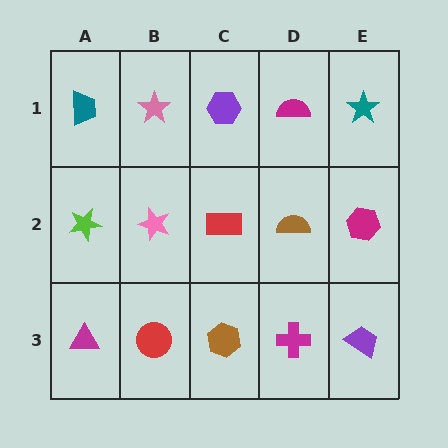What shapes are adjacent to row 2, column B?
A pink star (row 1, column B), a red circle (row 3, column B), a lime star (row 2, column A), a red rectangle (row 2, column C).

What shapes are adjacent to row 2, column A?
A teal trapezoid (row 1, column A), a magenta triangle (row 3, column A), a pink star (row 2, column B).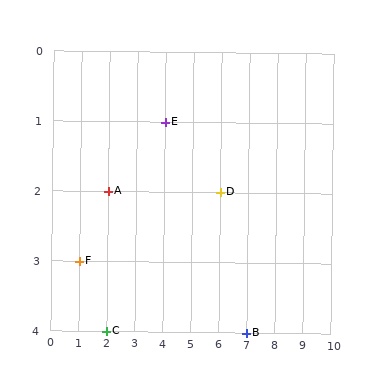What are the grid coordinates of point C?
Point C is at grid coordinates (2, 4).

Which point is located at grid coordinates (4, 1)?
Point E is at (4, 1).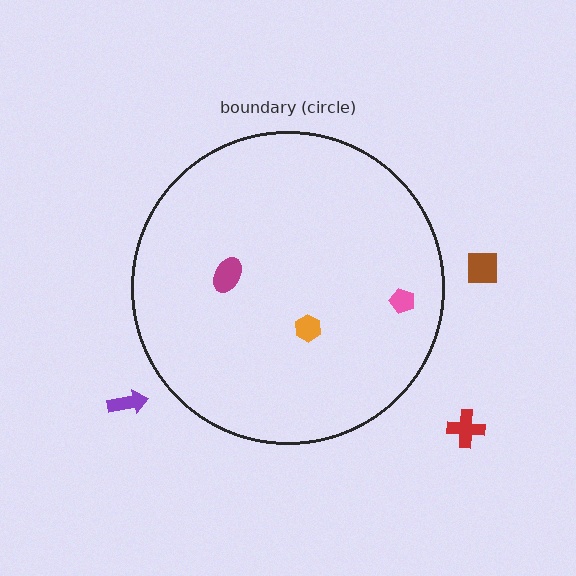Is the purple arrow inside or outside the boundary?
Outside.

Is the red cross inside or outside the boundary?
Outside.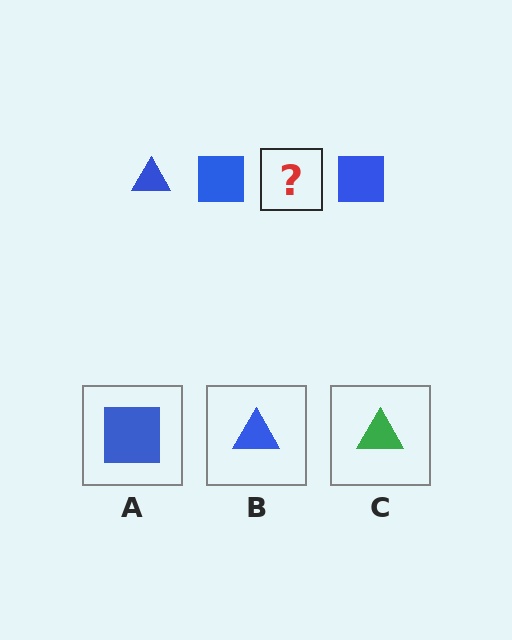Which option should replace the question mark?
Option B.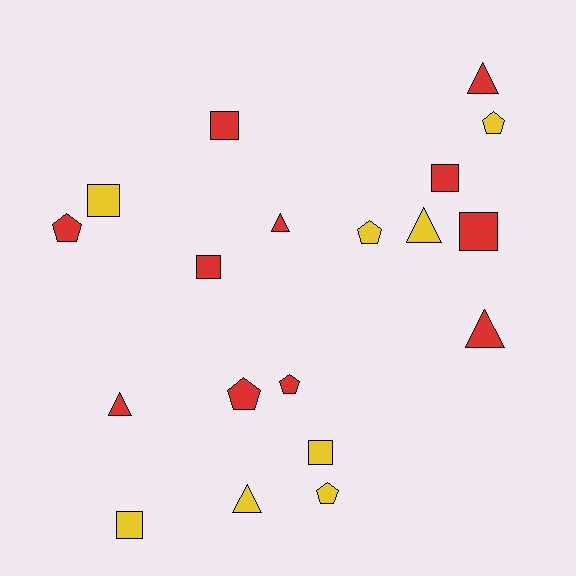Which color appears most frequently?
Red, with 11 objects.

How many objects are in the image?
There are 19 objects.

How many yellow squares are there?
There are 3 yellow squares.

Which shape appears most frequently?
Square, with 7 objects.